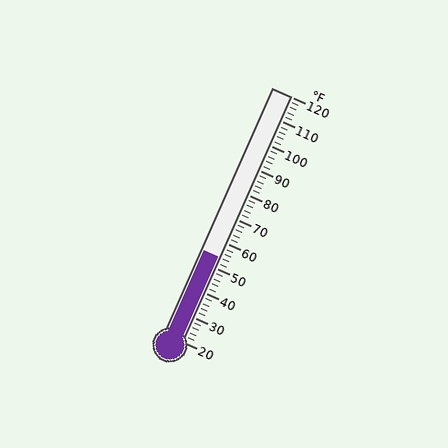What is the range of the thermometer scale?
The thermometer scale ranges from 20°F to 120°F.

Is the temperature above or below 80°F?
The temperature is below 80°F.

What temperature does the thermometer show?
The thermometer shows approximately 54°F.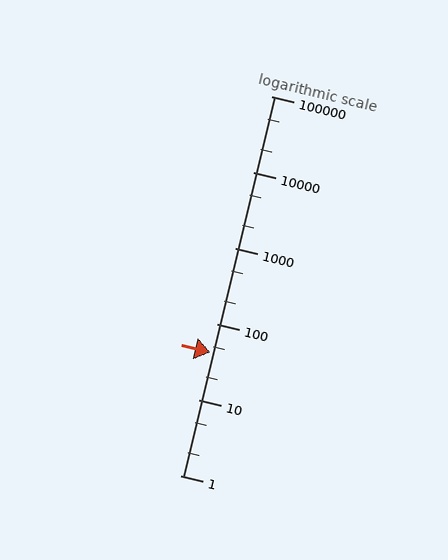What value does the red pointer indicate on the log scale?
The pointer indicates approximately 42.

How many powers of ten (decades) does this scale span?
The scale spans 5 decades, from 1 to 100000.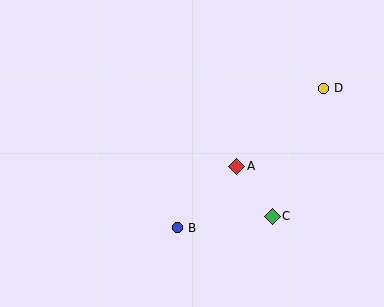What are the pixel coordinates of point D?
Point D is at (324, 88).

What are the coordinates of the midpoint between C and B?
The midpoint between C and B is at (225, 222).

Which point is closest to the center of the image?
Point A at (237, 166) is closest to the center.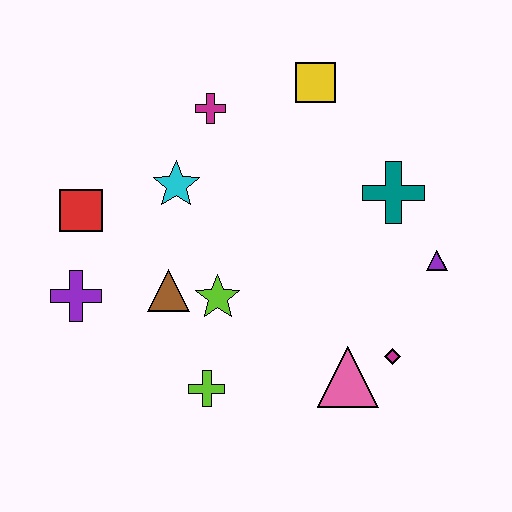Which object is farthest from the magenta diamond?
The red square is farthest from the magenta diamond.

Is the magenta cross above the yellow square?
No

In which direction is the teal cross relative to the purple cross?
The teal cross is to the right of the purple cross.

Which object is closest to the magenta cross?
The cyan star is closest to the magenta cross.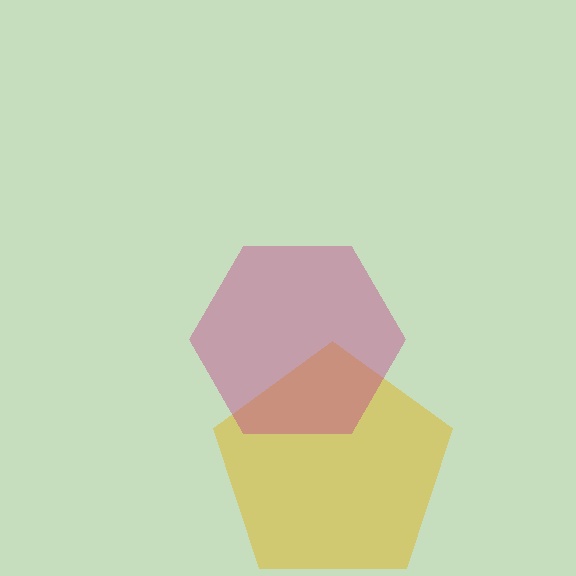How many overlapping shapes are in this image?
There are 2 overlapping shapes in the image.